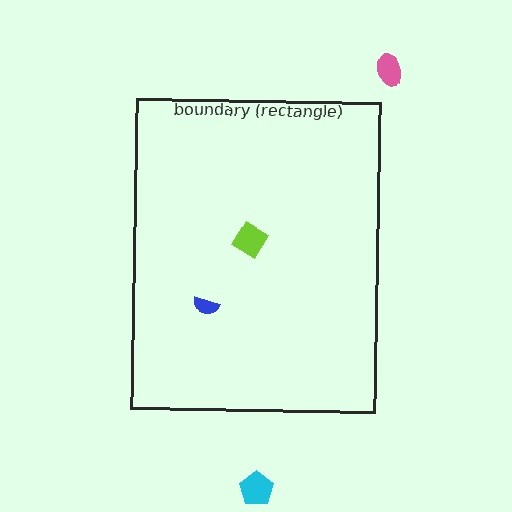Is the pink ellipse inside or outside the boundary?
Outside.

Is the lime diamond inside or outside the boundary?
Inside.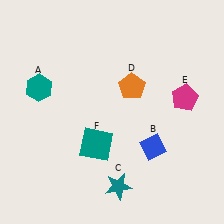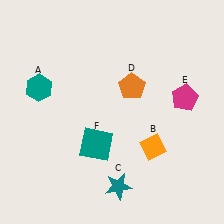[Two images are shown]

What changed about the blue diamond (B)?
In Image 1, B is blue. In Image 2, it changed to orange.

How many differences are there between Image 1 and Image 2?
There is 1 difference between the two images.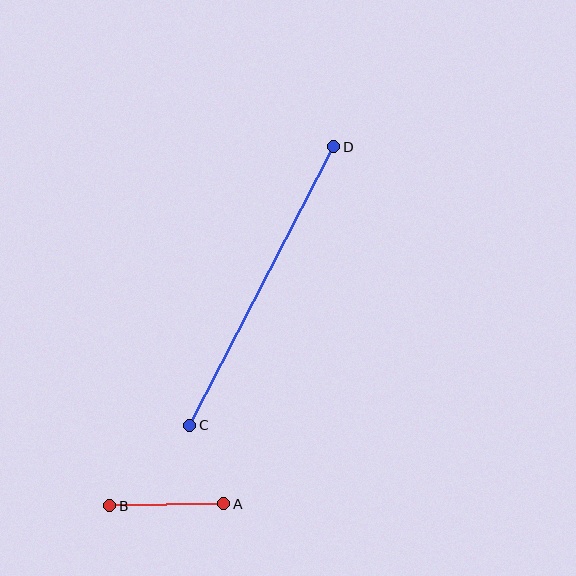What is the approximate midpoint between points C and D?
The midpoint is at approximately (262, 286) pixels.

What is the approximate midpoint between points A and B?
The midpoint is at approximately (167, 505) pixels.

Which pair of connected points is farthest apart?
Points C and D are farthest apart.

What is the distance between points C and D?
The distance is approximately 314 pixels.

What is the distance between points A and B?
The distance is approximately 114 pixels.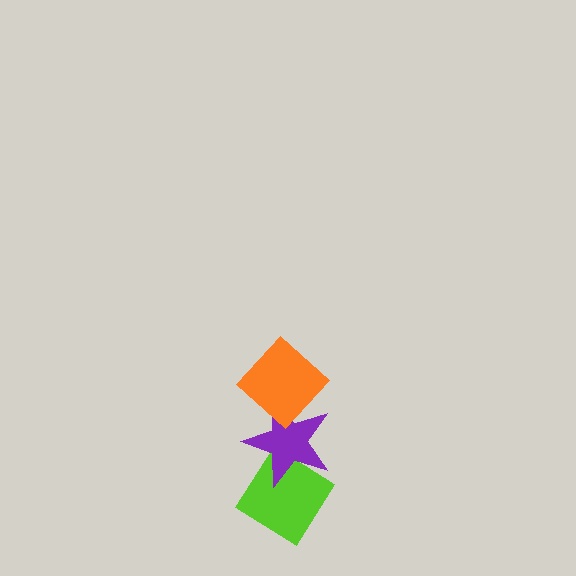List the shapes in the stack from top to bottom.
From top to bottom: the orange diamond, the purple star, the lime diamond.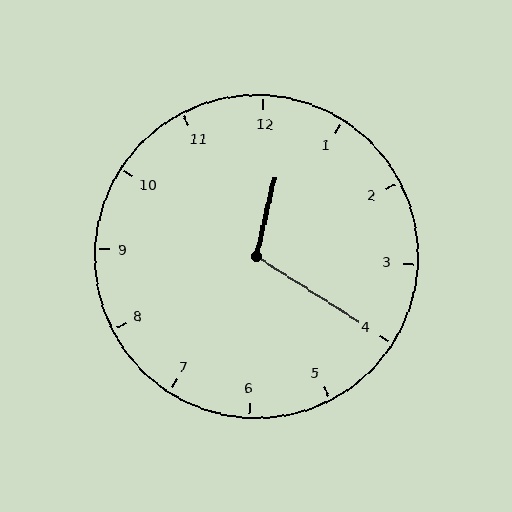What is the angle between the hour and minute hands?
Approximately 110 degrees.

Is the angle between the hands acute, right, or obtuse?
It is obtuse.